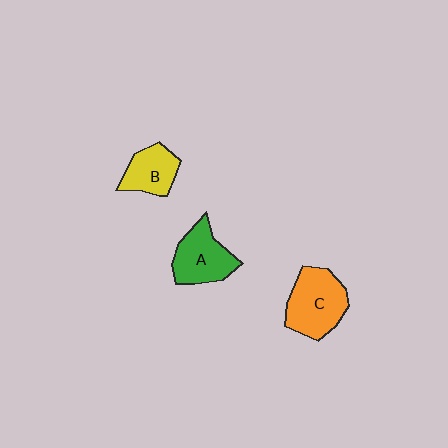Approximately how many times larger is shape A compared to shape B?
Approximately 1.3 times.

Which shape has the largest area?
Shape C (orange).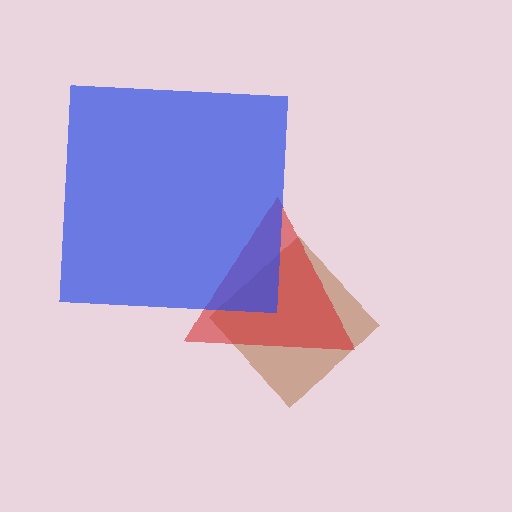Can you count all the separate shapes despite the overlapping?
Yes, there are 3 separate shapes.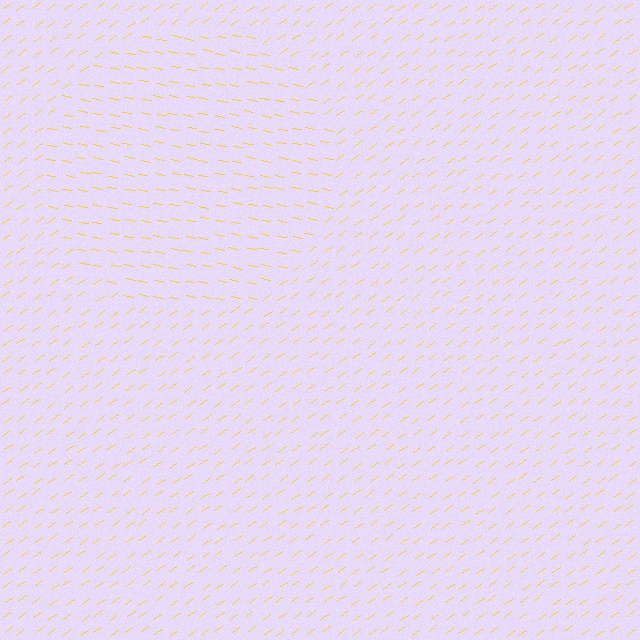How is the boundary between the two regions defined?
The boundary is defined purely by a change in line orientation (approximately 45 degrees difference). All lines are the same color and thickness.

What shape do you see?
I see a circle.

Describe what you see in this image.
The image is filled with small yellow line segments. A circle region in the image has lines oriented differently from the surrounding lines, creating a visible texture boundary.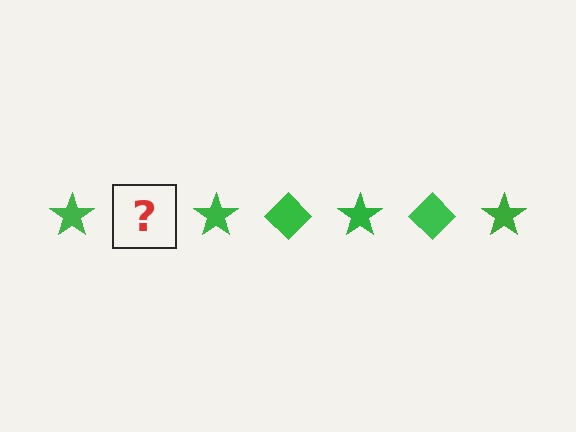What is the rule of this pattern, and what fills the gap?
The rule is that the pattern cycles through star, diamond shapes in green. The gap should be filled with a green diamond.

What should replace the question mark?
The question mark should be replaced with a green diamond.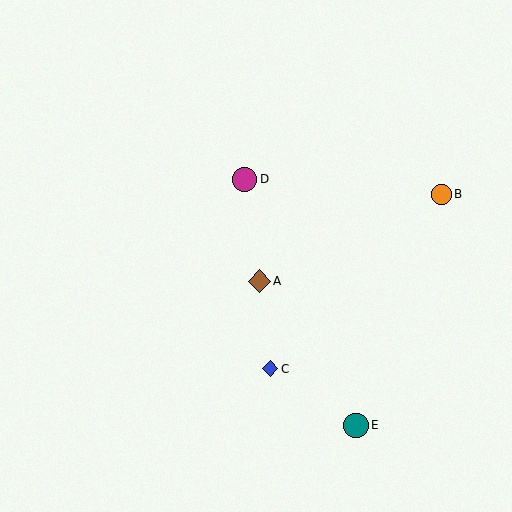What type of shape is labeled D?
Shape D is a magenta circle.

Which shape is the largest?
The teal circle (labeled E) is the largest.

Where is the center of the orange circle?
The center of the orange circle is at (441, 194).